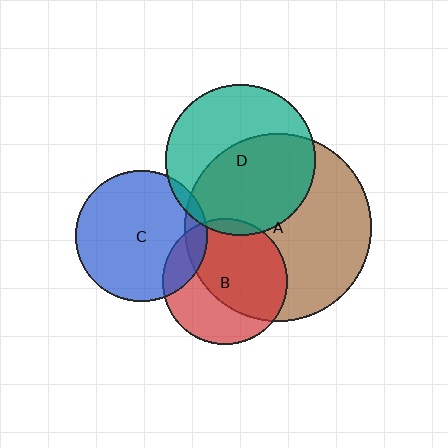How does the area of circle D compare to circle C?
Approximately 1.3 times.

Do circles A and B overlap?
Yes.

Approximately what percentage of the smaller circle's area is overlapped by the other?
Approximately 60%.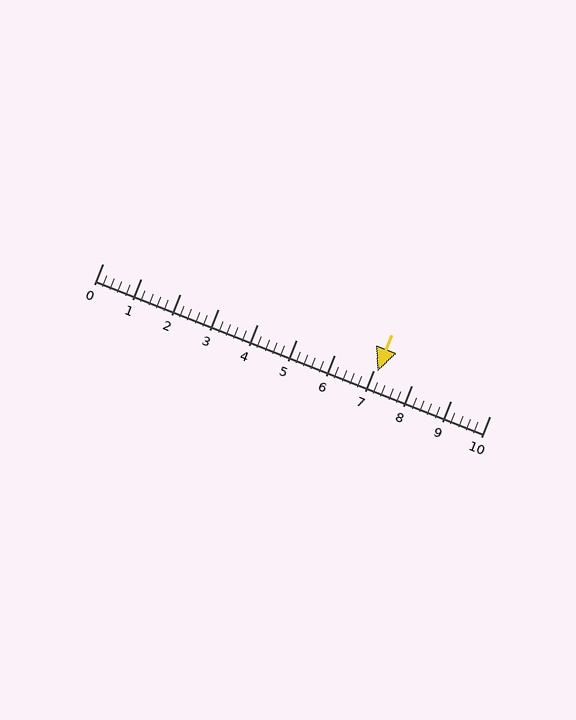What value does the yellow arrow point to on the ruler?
The yellow arrow points to approximately 7.1.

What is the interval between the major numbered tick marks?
The major tick marks are spaced 1 units apart.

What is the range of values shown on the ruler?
The ruler shows values from 0 to 10.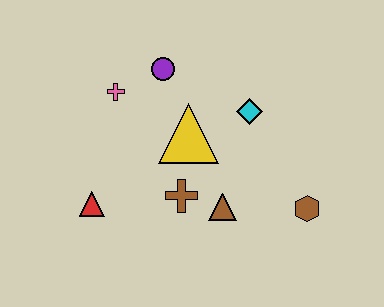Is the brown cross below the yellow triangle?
Yes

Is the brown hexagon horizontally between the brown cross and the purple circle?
No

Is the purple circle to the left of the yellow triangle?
Yes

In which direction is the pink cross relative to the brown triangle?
The pink cross is above the brown triangle.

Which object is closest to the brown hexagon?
The brown triangle is closest to the brown hexagon.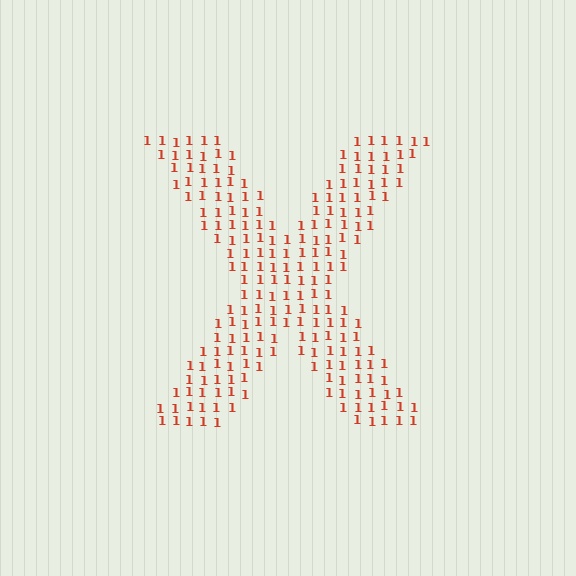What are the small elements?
The small elements are digit 1's.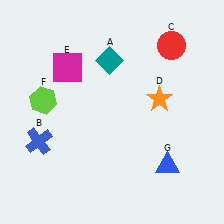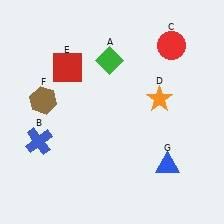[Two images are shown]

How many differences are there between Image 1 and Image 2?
There are 3 differences between the two images.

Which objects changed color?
A changed from teal to green. E changed from magenta to red. F changed from lime to brown.